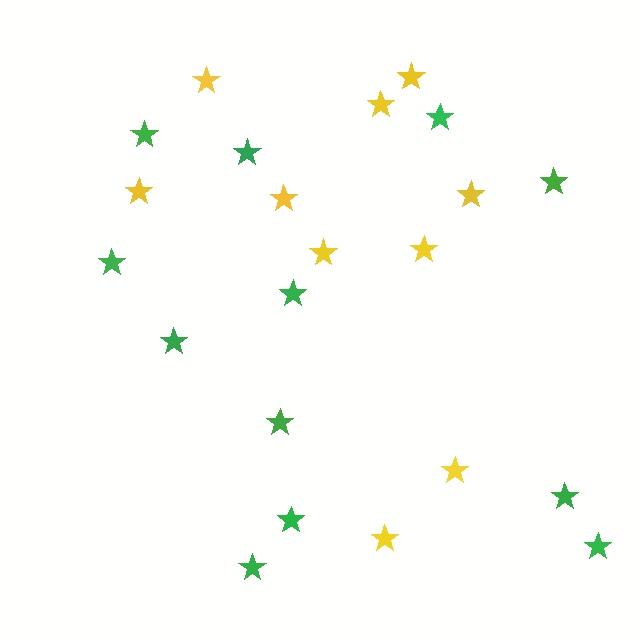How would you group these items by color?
There are 2 groups: one group of yellow stars (10) and one group of green stars (12).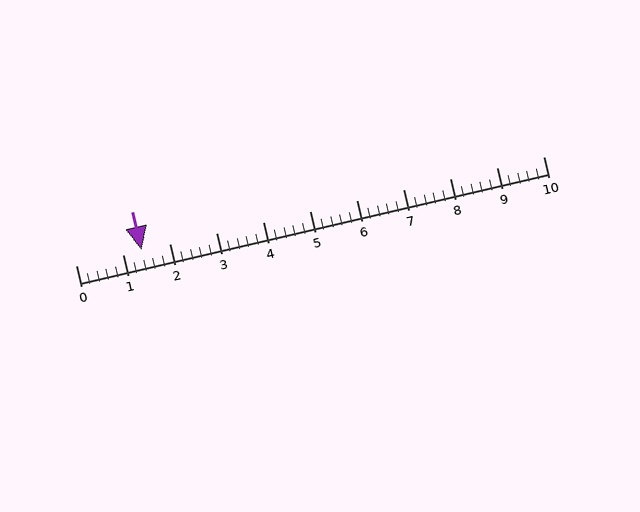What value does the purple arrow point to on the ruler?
The purple arrow points to approximately 1.4.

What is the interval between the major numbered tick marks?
The major tick marks are spaced 1 units apart.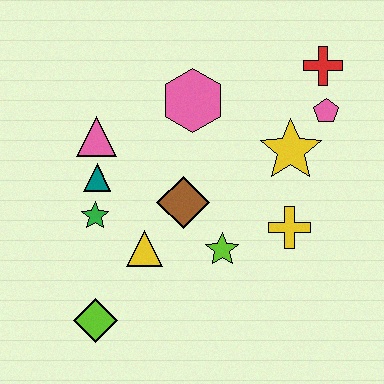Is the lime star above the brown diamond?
No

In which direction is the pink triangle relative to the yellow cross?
The pink triangle is to the left of the yellow cross.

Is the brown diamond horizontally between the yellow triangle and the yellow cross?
Yes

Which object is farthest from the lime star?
The red cross is farthest from the lime star.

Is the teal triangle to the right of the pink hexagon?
No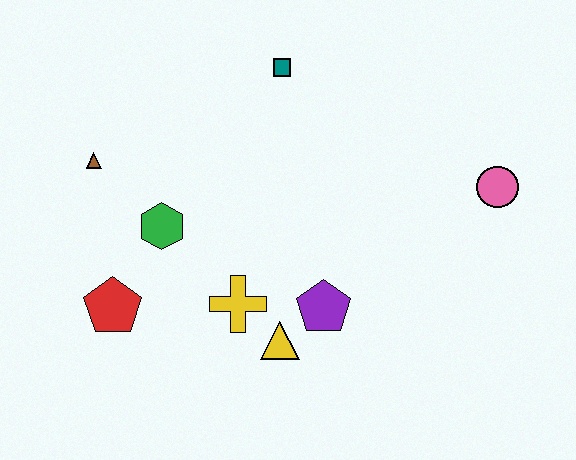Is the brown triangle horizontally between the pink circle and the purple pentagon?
No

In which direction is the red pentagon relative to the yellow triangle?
The red pentagon is to the left of the yellow triangle.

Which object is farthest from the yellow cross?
The pink circle is farthest from the yellow cross.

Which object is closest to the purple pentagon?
The yellow triangle is closest to the purple pentagon.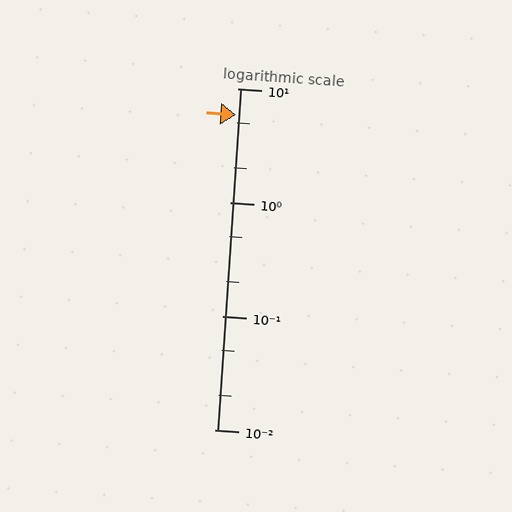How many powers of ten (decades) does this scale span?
The scale spans 3 decades, from 0.01 to 10.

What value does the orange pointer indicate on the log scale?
The pointer indicates approximately 5.9.